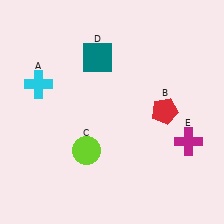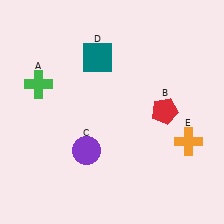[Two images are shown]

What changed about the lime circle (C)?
In Image 1, C is lime. In Image 2, it changed to purple.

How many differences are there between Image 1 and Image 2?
There are 3 differences between the two images.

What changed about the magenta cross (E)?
In Image 1, E is magenta. In Image 2, it changed to orange.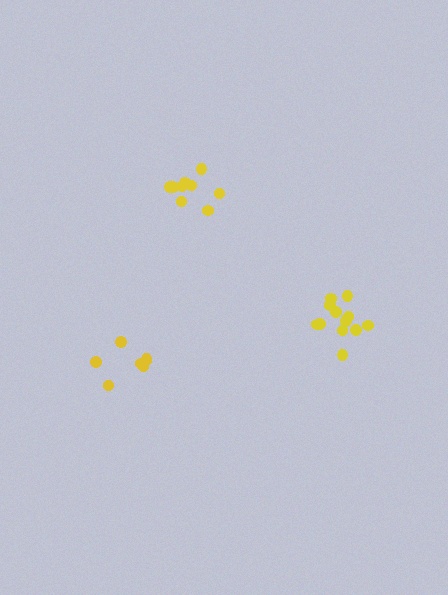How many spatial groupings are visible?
There are 3 spatial groupings.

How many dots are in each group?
Group 1: 12 dots, Group 2: 7 dots, Group 3: 9 dots (28 total).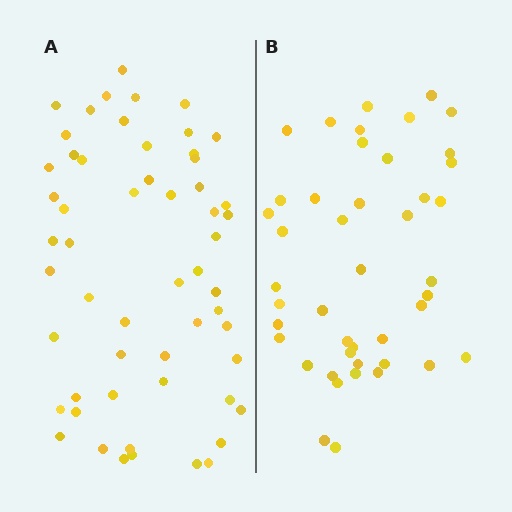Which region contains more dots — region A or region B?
Region A (the left region) has more dots.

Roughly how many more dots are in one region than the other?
Region A has roughly 12 or so more dots than region B.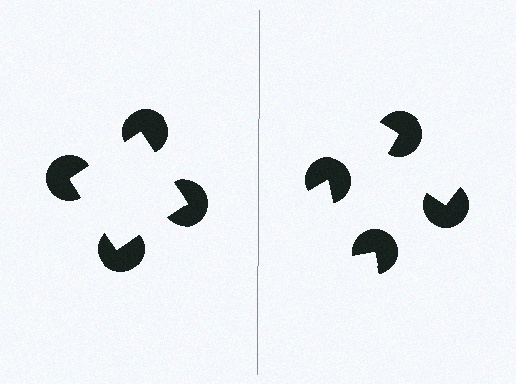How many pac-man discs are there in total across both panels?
8 — 4 on each side.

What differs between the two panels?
The pac-man discs are positioned identically on both sides; only the wedge orientations differ. On the left they align to a square; on the right they are misaligned.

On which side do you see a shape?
An illusory square appears on the left side. On the right side the wedge cuts are rotated, so no coherent shape forms.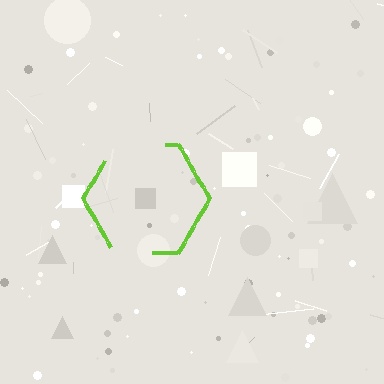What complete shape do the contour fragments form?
The contour fragments form a hexagon.